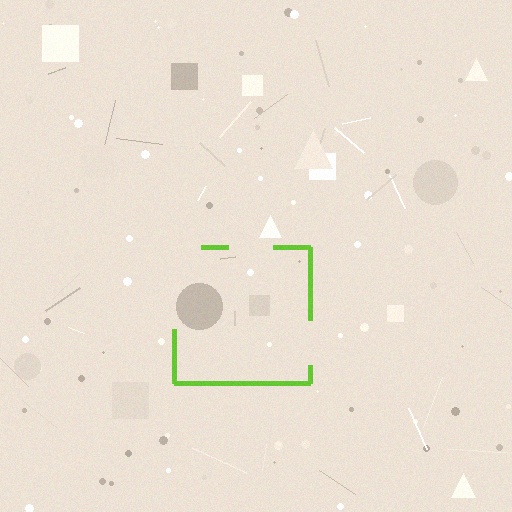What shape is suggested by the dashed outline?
The dashed outline suggests a square.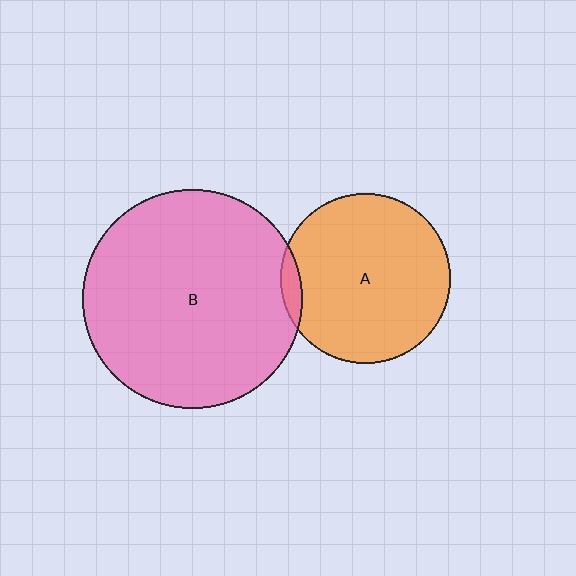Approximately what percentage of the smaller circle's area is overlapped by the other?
Approximately 5%.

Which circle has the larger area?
Circle B (pink).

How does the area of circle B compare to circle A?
Approximately 1.7 times.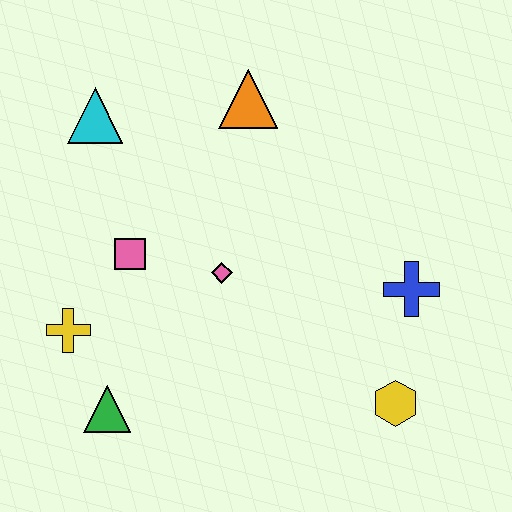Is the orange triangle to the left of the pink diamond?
No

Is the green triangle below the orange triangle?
Yes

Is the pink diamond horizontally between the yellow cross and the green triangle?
No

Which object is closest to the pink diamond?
The pink square is closest to the pink diamond.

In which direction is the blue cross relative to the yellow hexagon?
The blue cross is above the yellow hexagon.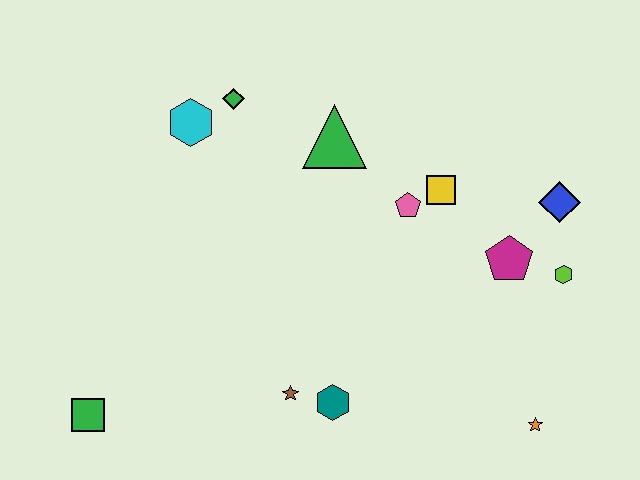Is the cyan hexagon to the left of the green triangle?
Yes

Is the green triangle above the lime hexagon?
Yes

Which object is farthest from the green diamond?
The orange star is farthest from the green diamond.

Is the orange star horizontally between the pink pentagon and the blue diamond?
Yes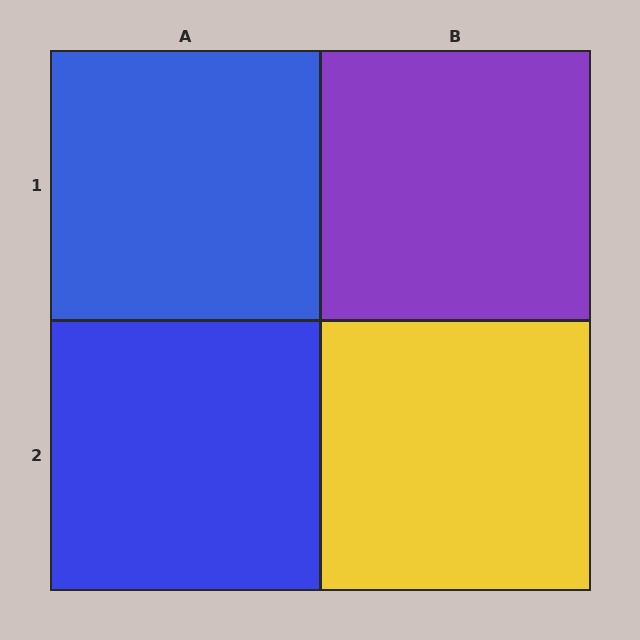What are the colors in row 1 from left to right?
Blue, purple.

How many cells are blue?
2 cells are blue.